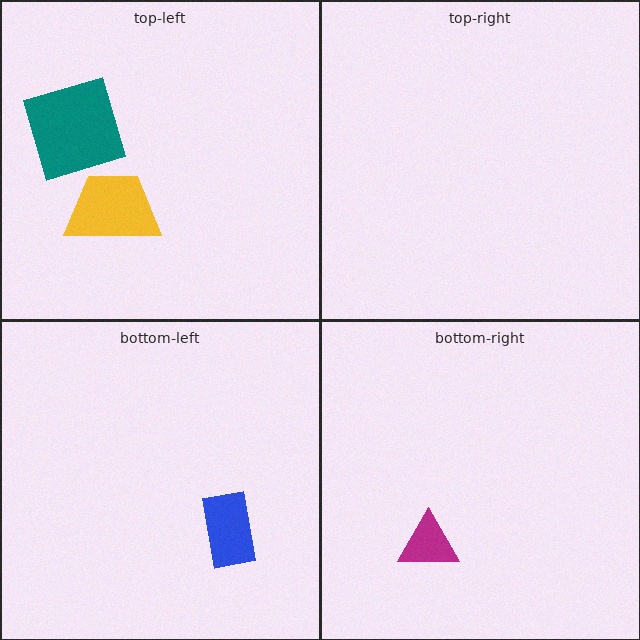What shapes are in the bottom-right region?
The magenta triangle.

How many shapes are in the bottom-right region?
1.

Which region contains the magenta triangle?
The bottom-right region.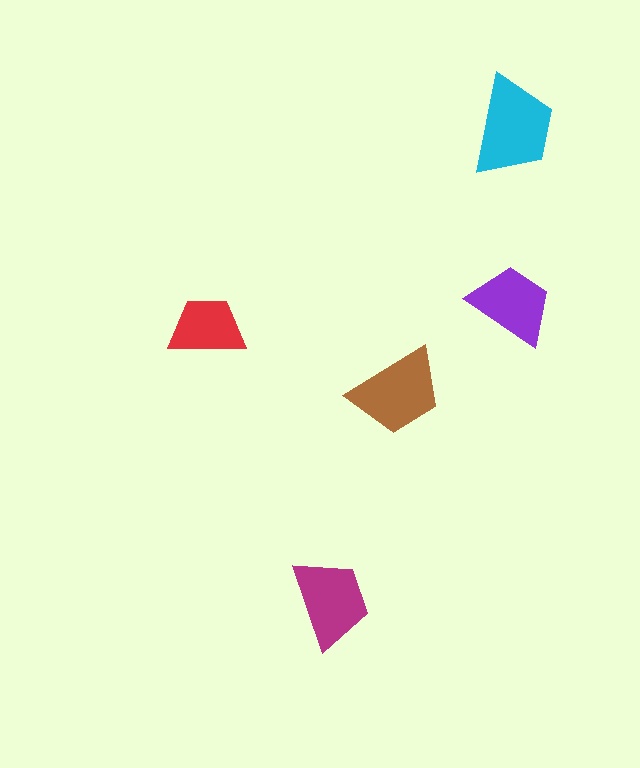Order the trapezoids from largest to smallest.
the cyan one, the brown one, the magenta one, the purple one, the red one.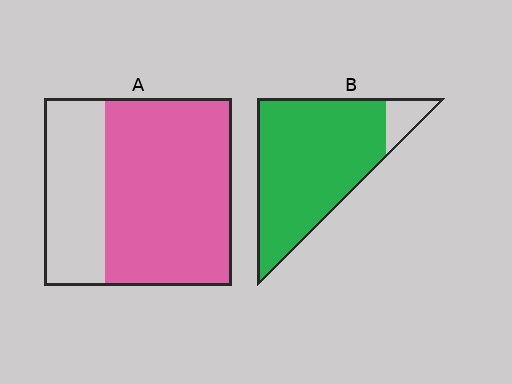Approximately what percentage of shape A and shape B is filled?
A is approximately 70% and B is approximately 90%.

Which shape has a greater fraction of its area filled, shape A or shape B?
Shape B.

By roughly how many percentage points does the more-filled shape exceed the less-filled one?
By roughly 20 percentage points (B over A).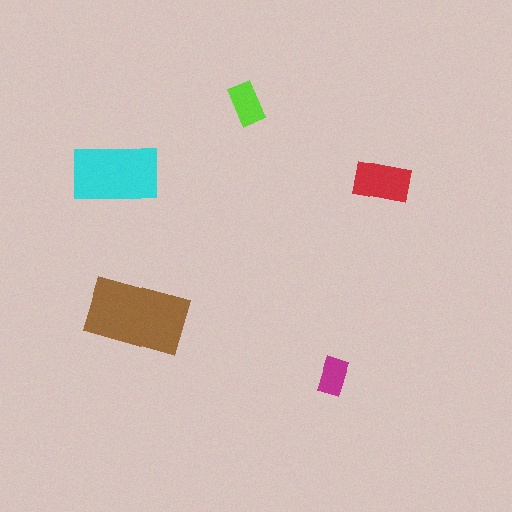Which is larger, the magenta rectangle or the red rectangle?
The red one.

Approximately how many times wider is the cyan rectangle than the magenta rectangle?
About 2.5 times wider.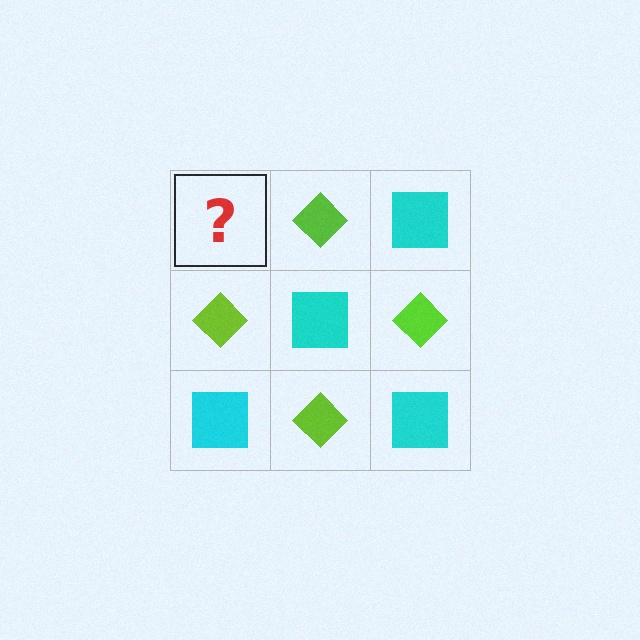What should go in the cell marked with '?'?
The missing cell should contain a cyan square.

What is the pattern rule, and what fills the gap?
The rule is that it alternates cyan square and lime diamond in a checkerboard pattern. The gap should be filled with a cyan square.